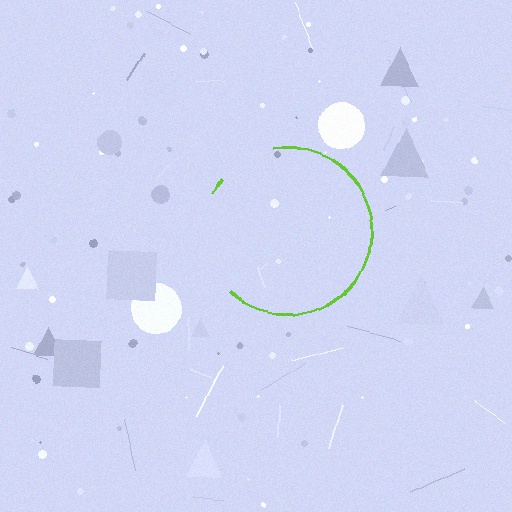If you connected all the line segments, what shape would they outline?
They would outline a circle.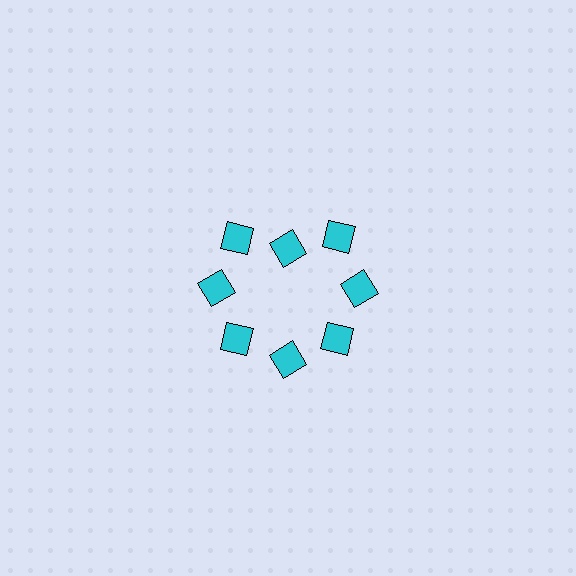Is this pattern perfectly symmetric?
No. The 8 cyan diamonds are arranged in a ring, but one element near the 12 o'clock position is pulled inward toward the center, breaking the 8-fold rotational symmetry.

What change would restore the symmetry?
The symmetry would be restored by moving it outward, back onto the ring so that all 8 diamonds sit at equal angles and equal distance from the center.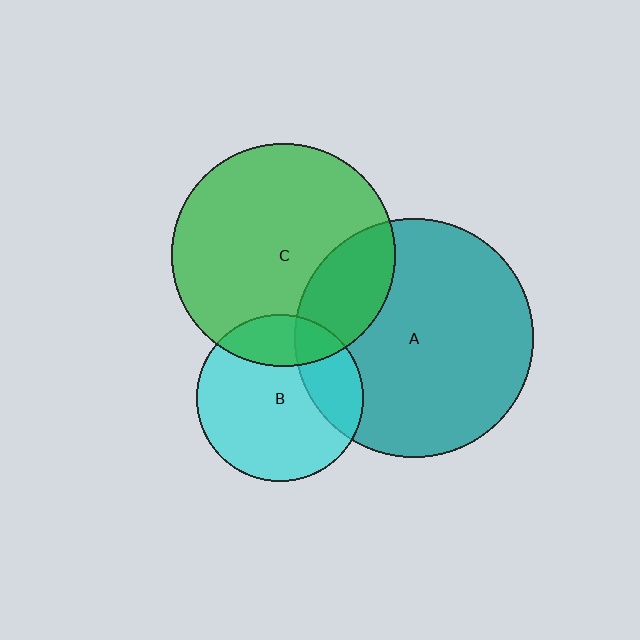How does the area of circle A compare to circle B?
Approximately 2.0 times.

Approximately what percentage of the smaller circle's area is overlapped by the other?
Approximately 25%.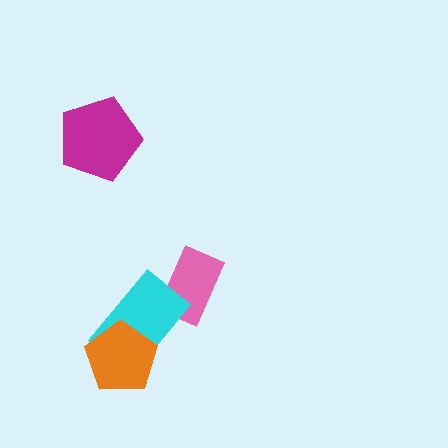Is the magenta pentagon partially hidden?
No, no other shape covers it.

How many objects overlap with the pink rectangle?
1 object overlaps with the pink rectangle.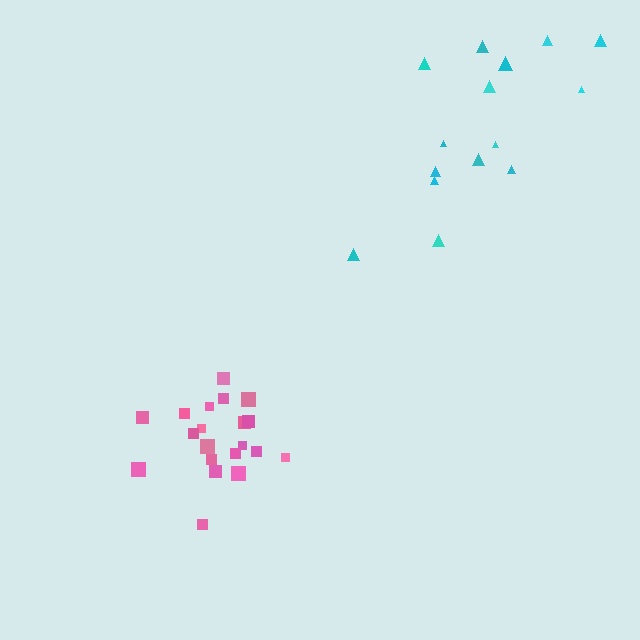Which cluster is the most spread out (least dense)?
Cyan.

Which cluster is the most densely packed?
Pink.